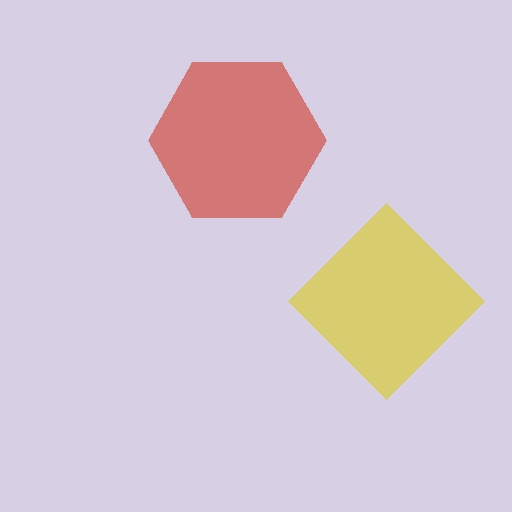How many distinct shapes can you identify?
There are 2 distinct shapes: a red hexagon, a yellow diamond.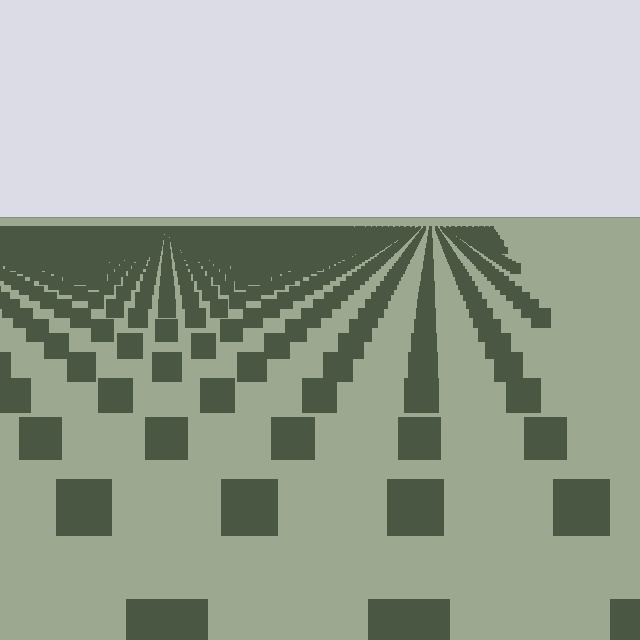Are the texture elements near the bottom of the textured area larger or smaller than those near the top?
Larger. Near the bottom, elements are closer to the viewer and appear at a bigger on-screen size.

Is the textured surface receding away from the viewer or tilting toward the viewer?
The surface is receding away from the viewer. Texture elements get smaller and denser toward the top.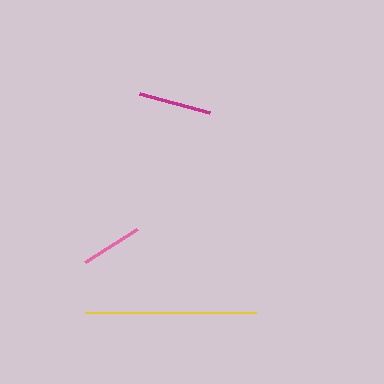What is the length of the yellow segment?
The yellow segment is approximately 171 pixels long.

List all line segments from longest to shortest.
From longest to shortest: yellow, magenta, pink.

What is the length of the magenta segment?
The magenta segment is approximately 72 pixels long.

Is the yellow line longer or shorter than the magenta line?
The yellow line is longer than the magenta line.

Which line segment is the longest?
The yellow line is the longest at approximately 171 pixels.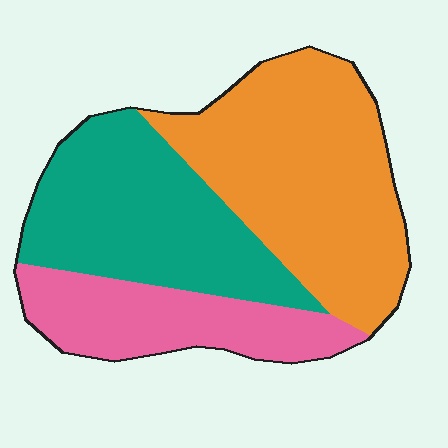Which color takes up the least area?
Pink, at roughly 20%.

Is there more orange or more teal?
Orange.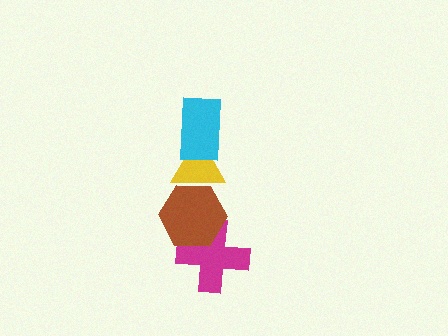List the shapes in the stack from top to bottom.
From top to bottom: the cyan rectangle, the yellow triangle, the brown hexagon, the magenta cross.